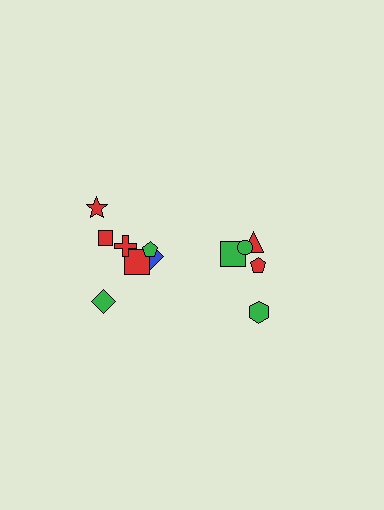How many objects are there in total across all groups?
There are 12 objects.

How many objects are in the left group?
There are 7 objects.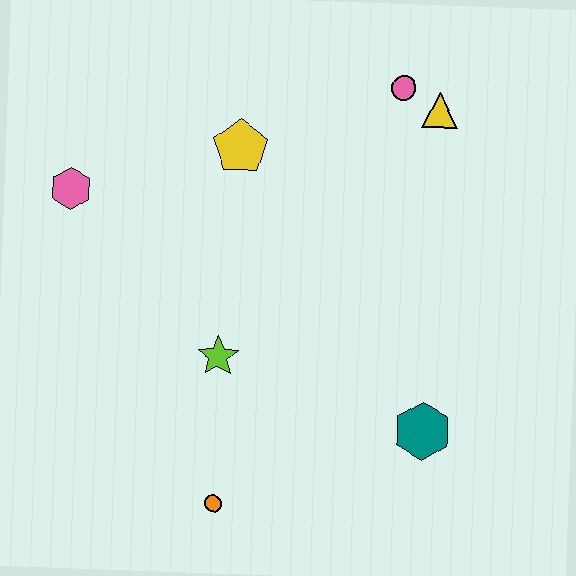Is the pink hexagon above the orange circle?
Yes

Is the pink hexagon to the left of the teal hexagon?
Yes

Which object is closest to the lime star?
The orange circle is closest to the lime star.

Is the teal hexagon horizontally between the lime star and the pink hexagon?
No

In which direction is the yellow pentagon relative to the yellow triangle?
The yellow pentagon is to the left of the yellow triangle.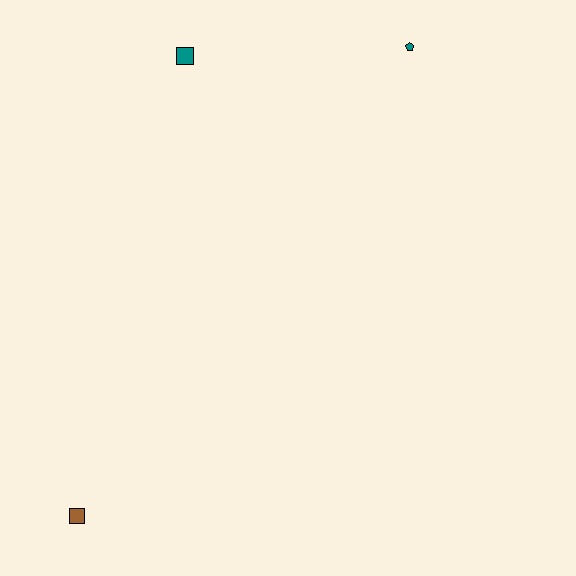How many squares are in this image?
There are 2 squares.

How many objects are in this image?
There are 3 objects.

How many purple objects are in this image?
There are no purple objects.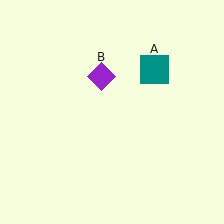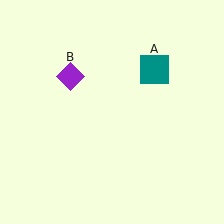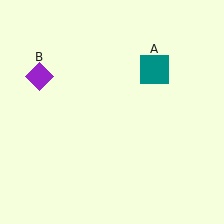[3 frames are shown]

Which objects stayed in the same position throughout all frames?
Teal square (object A) remained stationary.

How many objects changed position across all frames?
1 object changed position: purple diamond (object B).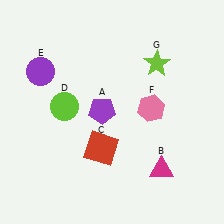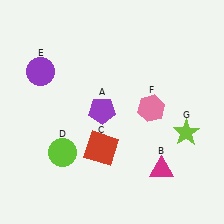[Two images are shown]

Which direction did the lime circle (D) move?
The lime circle (D) moved down.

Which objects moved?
The objects that moved are: the lime circle (D), the lime star (G).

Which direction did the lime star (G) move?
The lime star (G) moved down.